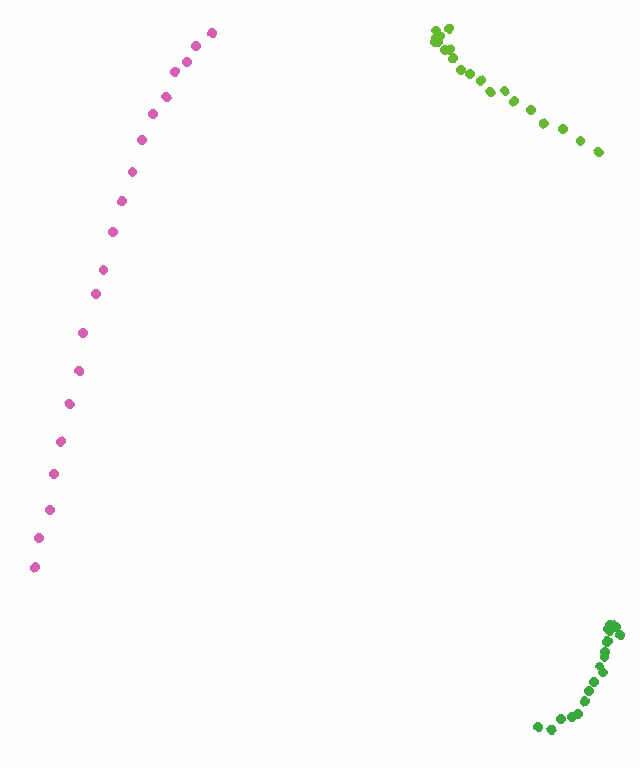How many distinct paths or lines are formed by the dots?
There are 3 distinct paths.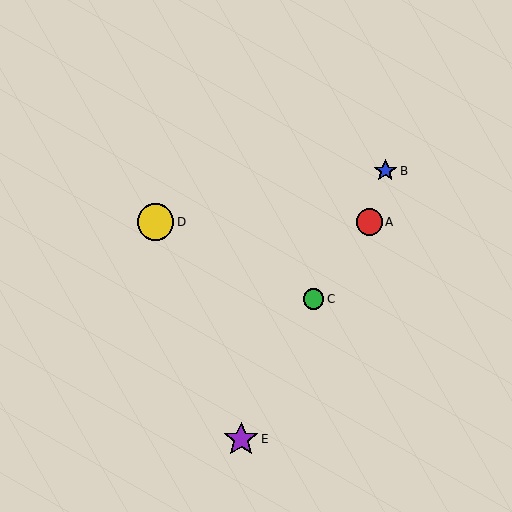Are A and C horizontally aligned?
No, A is at y≈222 and C is at y≈299.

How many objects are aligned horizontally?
2 objects (A, D) are aligned horizontally.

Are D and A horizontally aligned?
Yes, both are at y≈222.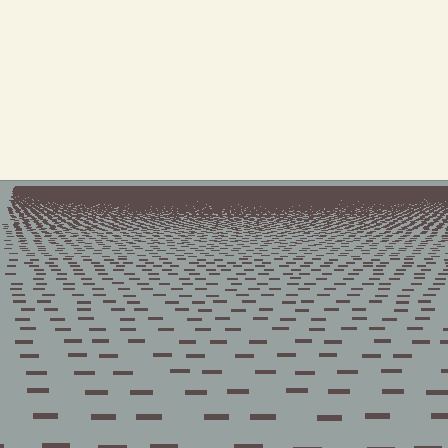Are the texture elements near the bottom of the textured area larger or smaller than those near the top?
Larger. Near the bottom, elements are closer to the viewer and appear at a bigger on-screen size.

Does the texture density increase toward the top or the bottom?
Density increases toward the top.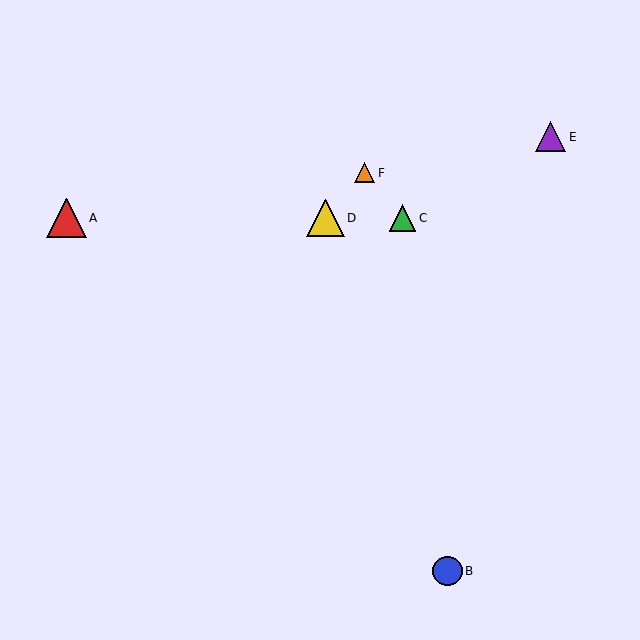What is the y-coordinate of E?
Object E is at y≈137.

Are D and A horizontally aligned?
Yes, both are at y≈218.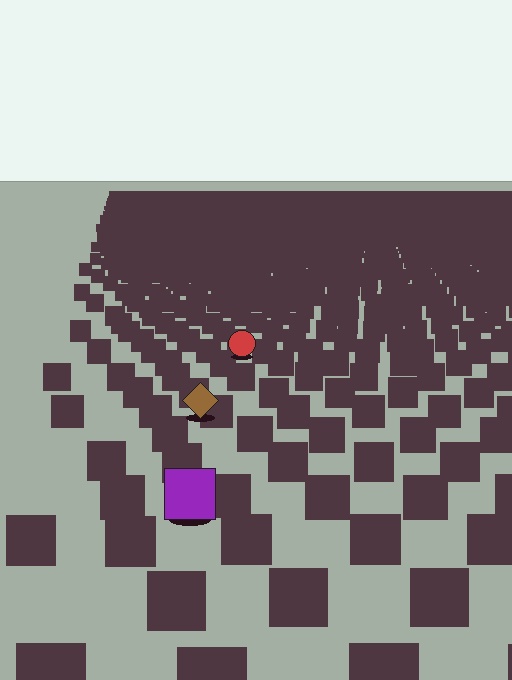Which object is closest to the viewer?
The purple square is closest. The texture marks near it are larger and more spread out.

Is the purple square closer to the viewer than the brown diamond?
Yes. The purple square is closer — you can tell from the texture gradient: the ground texture is coarser near it.